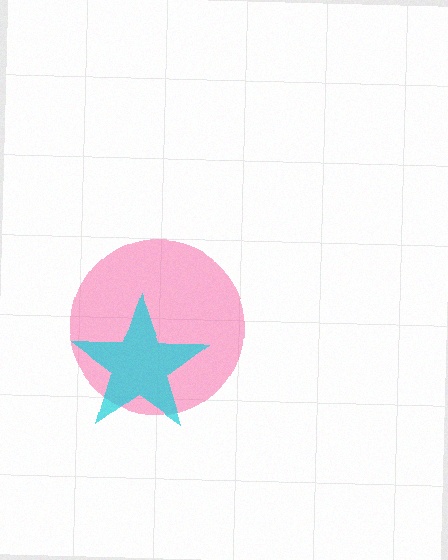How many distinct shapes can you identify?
There are 2 distinct shapes: a pink circle, a cyan star.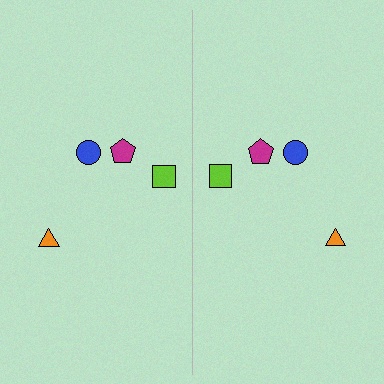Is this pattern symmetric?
Yes, this pattern has bilateral (reflection) symmetry.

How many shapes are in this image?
There are 8 shapes in this image.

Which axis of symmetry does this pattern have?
The pattern has a vertical axis of symmetry running through the center of the image.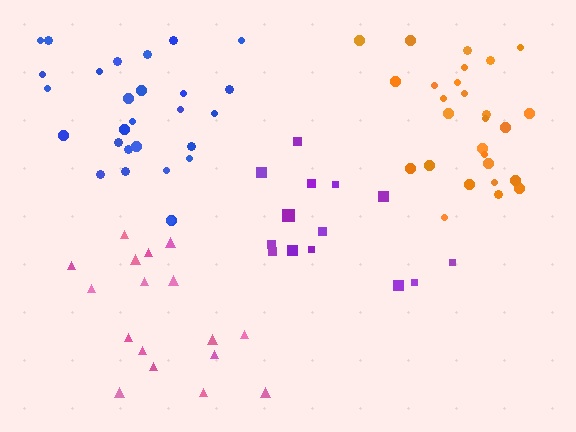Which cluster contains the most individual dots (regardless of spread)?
Blue (28).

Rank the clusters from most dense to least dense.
orange, blue, purple, pink.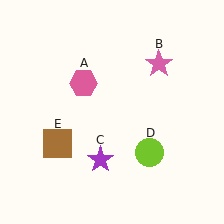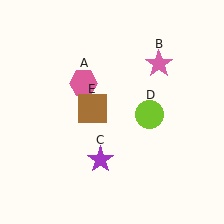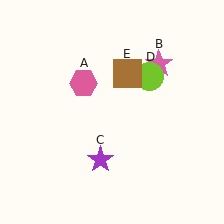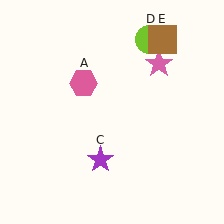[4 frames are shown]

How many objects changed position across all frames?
2 objects changed position: lime circle (object D), brown square (object E).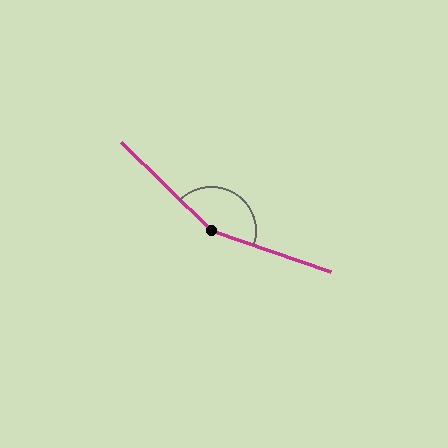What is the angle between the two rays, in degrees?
Approximately 154 degrees.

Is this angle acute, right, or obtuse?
It is obtuse.